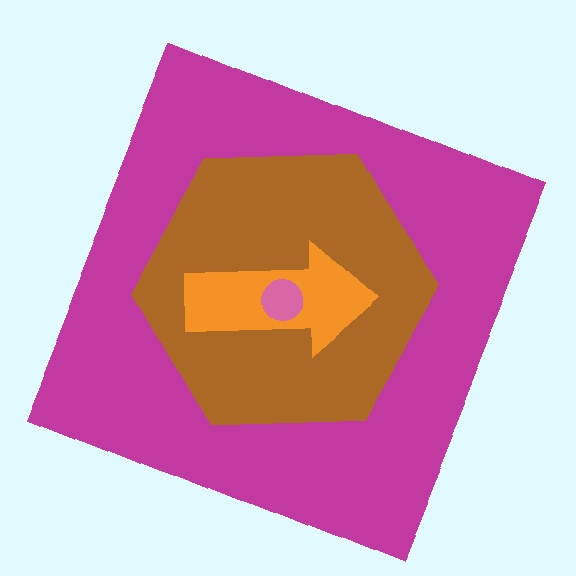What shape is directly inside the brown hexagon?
The orange arrow.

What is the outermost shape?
The magenta square.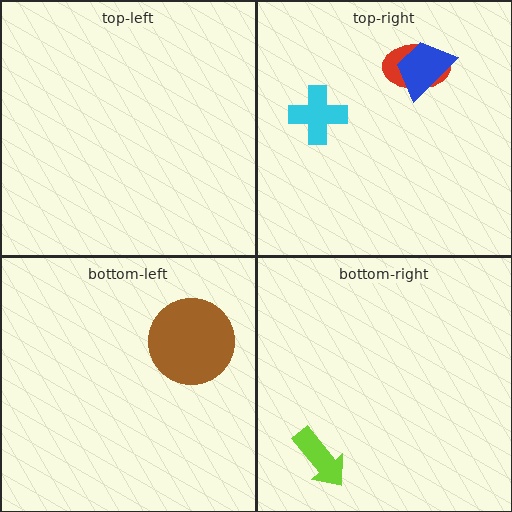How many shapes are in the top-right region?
3.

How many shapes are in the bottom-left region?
1.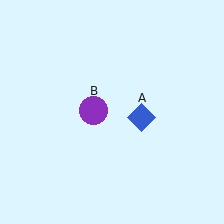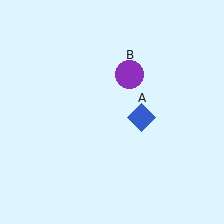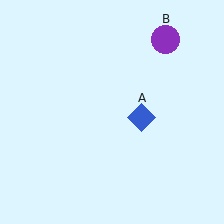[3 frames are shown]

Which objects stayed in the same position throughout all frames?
Blue diamond (object A) remained stationary.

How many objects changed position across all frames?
1 object changed position: purple circle (object B).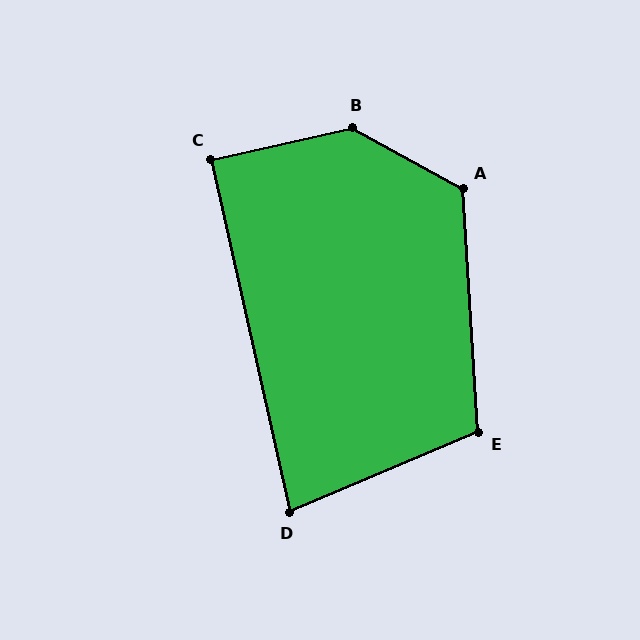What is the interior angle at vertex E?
Approximately 109 degrees (obtuse).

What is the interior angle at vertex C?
Approximately 90 degrees (approximately right).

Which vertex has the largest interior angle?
B, at approximately 139 degrees.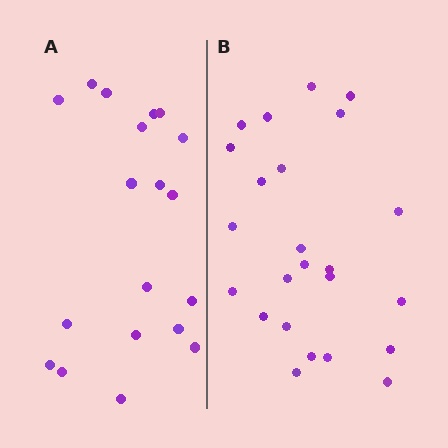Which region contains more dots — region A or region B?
Region B (the right region) has more dots.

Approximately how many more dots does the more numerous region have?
Region B has about 5 more dots than region A.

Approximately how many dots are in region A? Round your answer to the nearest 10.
About 20 dots. (The exact count is 19, which rounds to 20.)